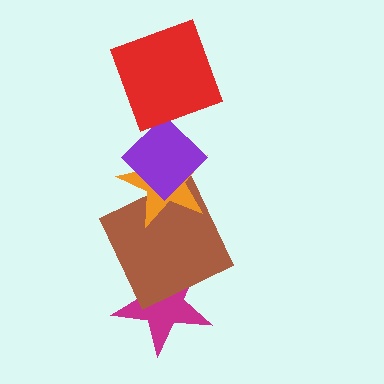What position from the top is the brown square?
The brown square is 4th from the top.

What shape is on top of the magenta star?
The brown square is on top of the magenta star.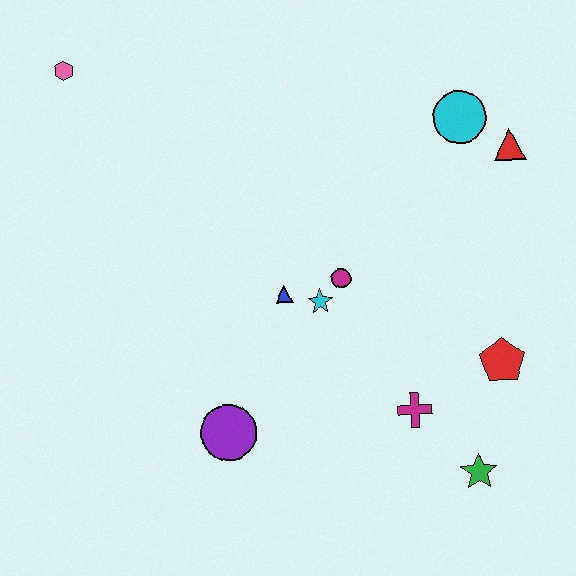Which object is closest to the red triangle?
The cyan circle is closest to the red triangle.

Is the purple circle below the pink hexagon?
Yes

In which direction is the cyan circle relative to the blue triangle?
The cyan circle is to the right of the blue triangle.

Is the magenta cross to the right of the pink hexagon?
Yes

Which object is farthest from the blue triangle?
The pink hexagon is farthest from the blue triangle.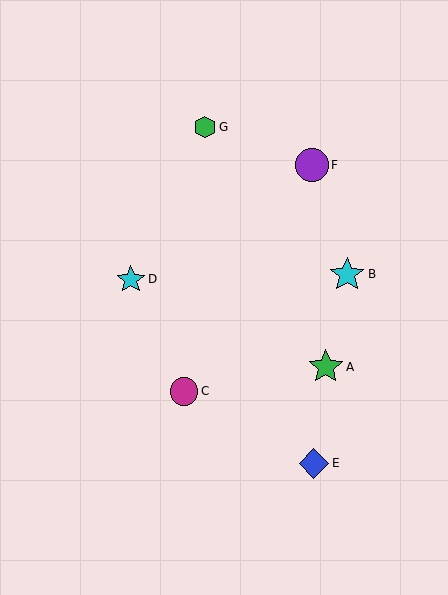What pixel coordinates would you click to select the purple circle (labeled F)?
Click at (312, 165) to select the purple circle F.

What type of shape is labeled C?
Shape C is a magenta circle.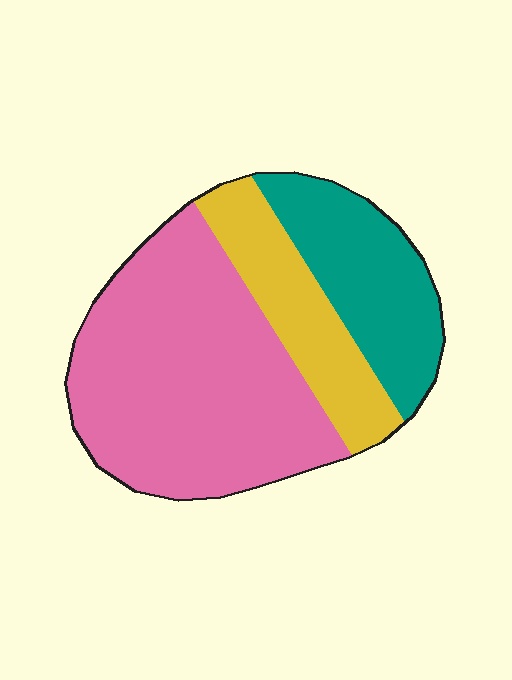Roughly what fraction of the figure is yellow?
Yellow takes up about one fifth (1/5) of the figure.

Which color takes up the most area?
Pink, at roughly 55%.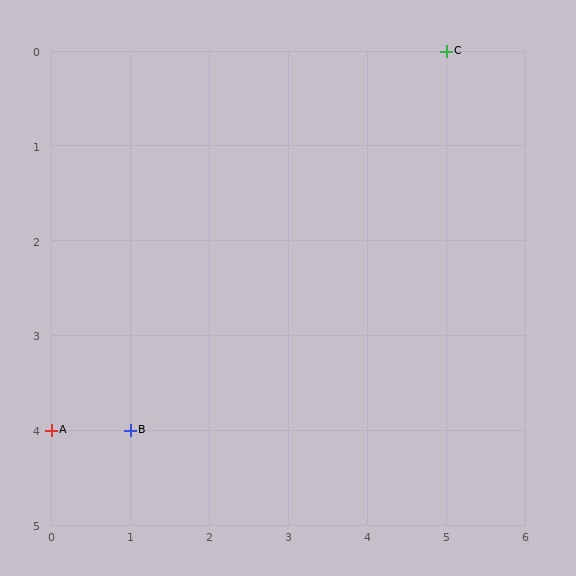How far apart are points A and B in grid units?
Points A and B are 1 column apart.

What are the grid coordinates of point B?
Point B is at grid coordinates (1, 4).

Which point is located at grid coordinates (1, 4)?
Point B is at (1, 4).